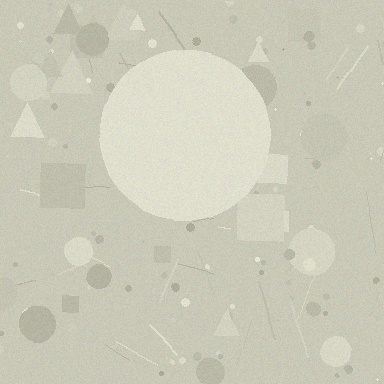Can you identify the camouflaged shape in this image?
The camouflaged shape is a circle.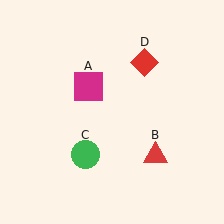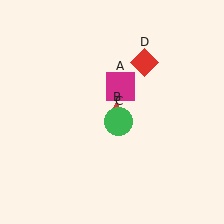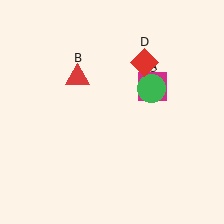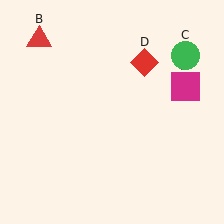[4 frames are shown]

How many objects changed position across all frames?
3 objects changed position: magenta square (object A), red triangle (object B), green circle (object C).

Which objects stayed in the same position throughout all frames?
Red diamond (object D) remained stationary.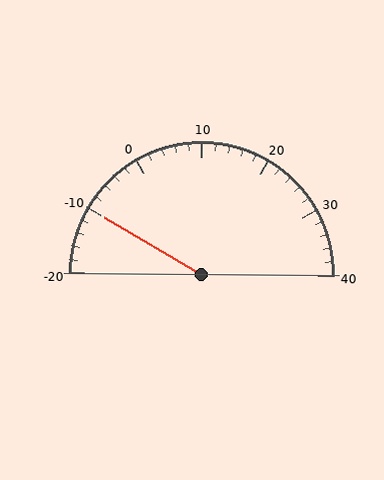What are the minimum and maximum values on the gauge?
The gauge ranges from -20 to 40.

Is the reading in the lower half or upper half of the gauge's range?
The reading is in the lower half of the range (-20 to 40).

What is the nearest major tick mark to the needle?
The nearest major tick mark is -10.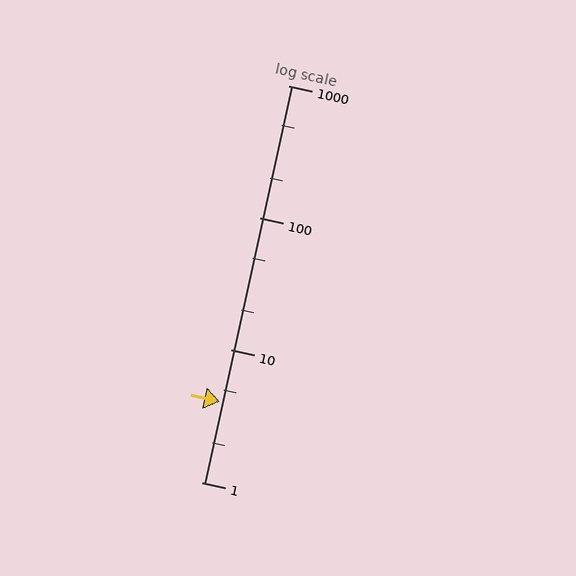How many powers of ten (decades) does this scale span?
The scale spans 3 decades, from 1 to 1000.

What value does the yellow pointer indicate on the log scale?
The pointer indicates approximately 4.1.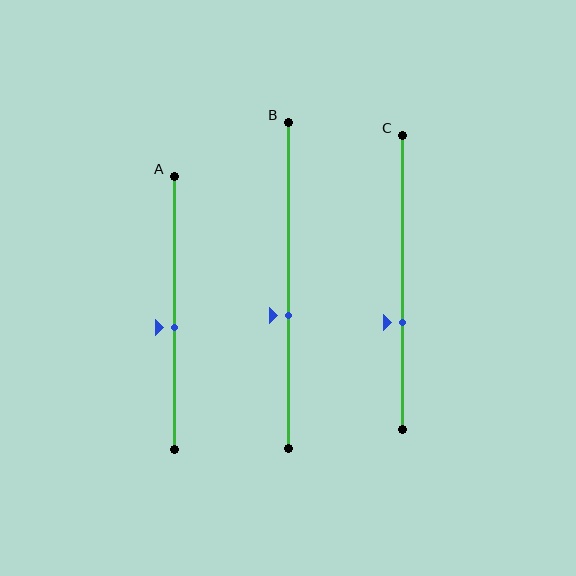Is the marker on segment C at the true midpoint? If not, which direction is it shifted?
No, the marker on segment C is shifted downward by about 14% of the segment length.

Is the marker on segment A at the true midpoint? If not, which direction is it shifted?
No, the marker on segment A is shifted downward by about 6% of the segment length.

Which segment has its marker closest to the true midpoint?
Segment A has its marker closest to the true midpoint.